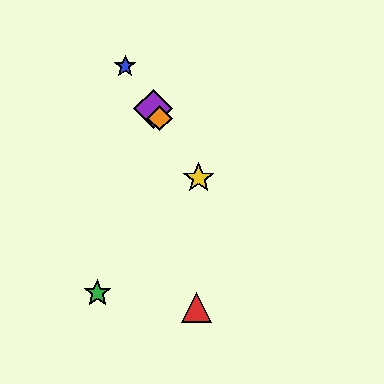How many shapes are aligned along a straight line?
4 shapes (the blue star, the yellow star, the purple diamond, the orange diamond) are aligned along a straight line.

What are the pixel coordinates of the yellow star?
The yellow star is at (199, 178).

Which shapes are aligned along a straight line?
The blue star, the yellow star, the purple diamond, the orange diamond are aligned along a straight line.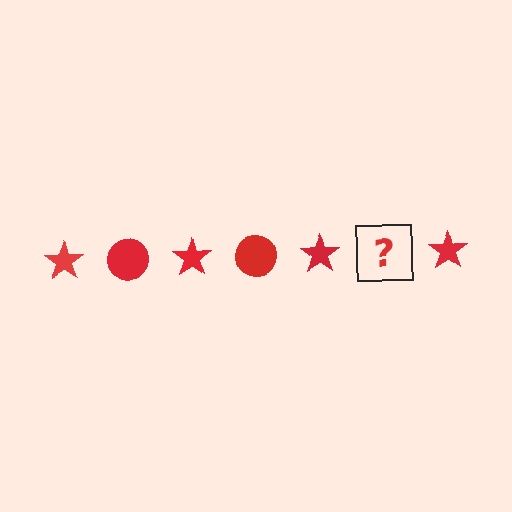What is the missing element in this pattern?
The missing element is a red circle.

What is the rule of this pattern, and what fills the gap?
The rule is that the pattern cycles through star, circle shapes in red. The gap should be filled with a red circle.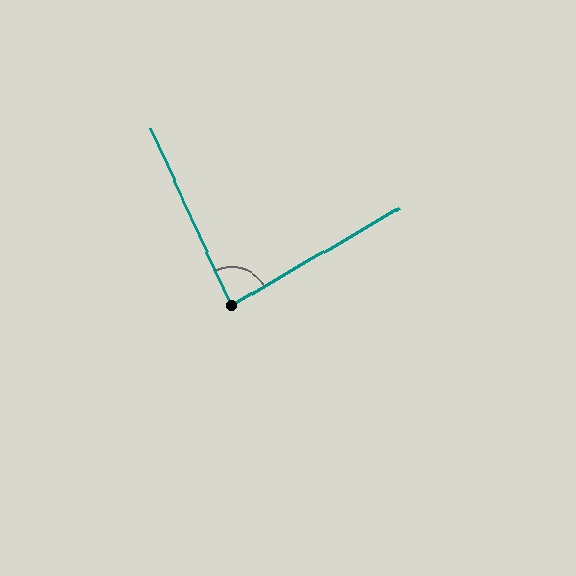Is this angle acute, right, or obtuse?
It is acute.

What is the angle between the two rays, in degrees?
Approximately 84 degrees.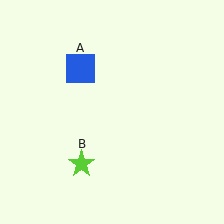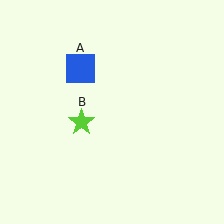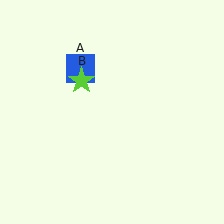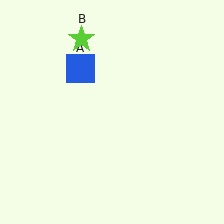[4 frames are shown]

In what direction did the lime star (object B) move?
The lime star (object B) moved up.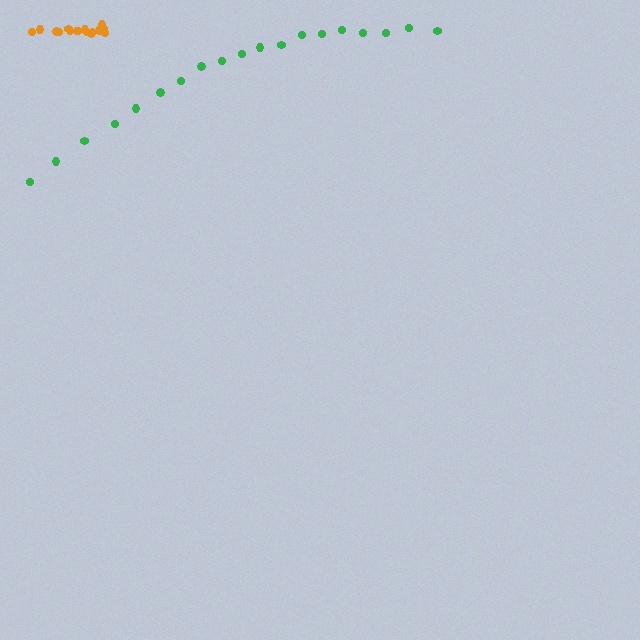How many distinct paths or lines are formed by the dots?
There are 2 distinct paths.